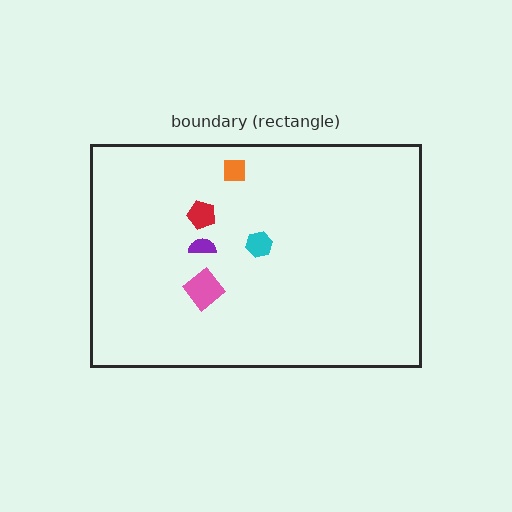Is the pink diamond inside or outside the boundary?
Inside.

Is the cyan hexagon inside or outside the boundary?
Inside.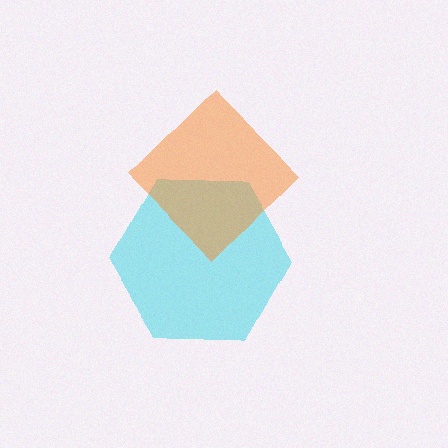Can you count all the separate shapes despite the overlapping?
Yes, there are 2 separate shapes.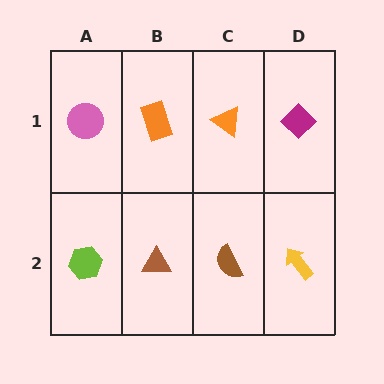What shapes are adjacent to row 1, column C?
A brown semicircle (row 2, column C), an orange rectangle (row 1, column B), a magenta diamond (row 1, column D).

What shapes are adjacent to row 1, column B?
A brown triangle (row 2, column B), a pink circle (row 1, column A), an orange triangle (row 1, column C).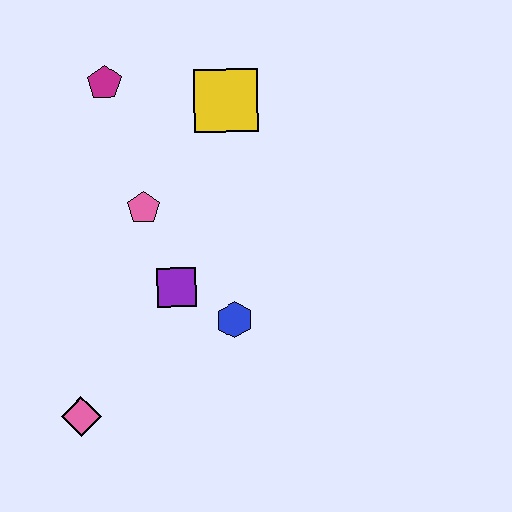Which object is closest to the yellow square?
The magenta pentagon is closest to the yellow square.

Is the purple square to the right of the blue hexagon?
No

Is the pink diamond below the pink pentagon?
Yes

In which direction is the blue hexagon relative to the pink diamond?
The blue hexagon is to the right of the pink diamond.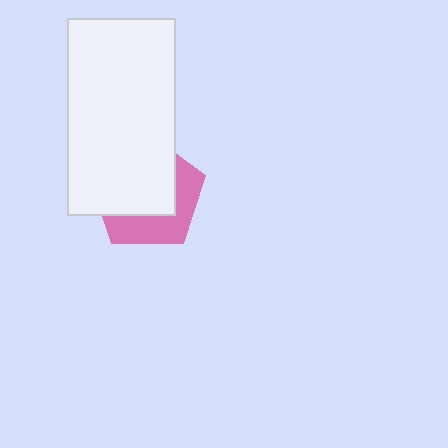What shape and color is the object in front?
The object in front is a white rectangle.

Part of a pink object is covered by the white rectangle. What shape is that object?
It is a pentagon.